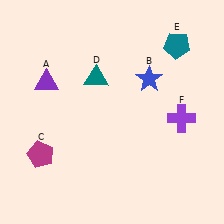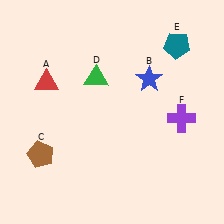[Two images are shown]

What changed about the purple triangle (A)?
In Image 1, A is purple. In Image 2, it changed to red.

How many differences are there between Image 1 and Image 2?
There are 3 differences between the two images.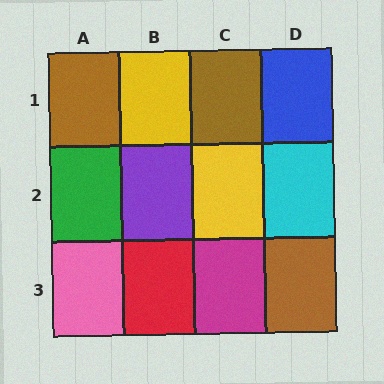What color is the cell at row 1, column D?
Blue.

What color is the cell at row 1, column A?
Brown.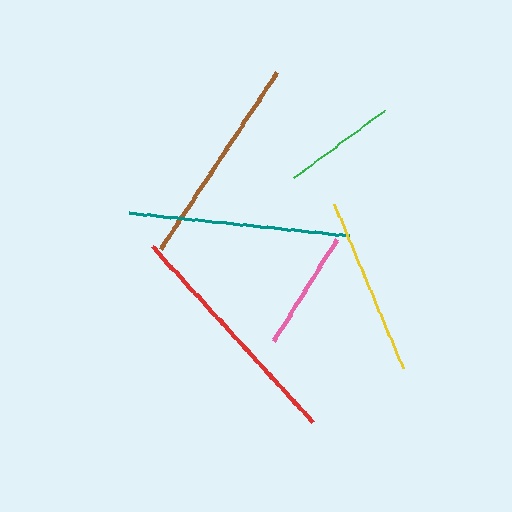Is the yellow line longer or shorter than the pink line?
The yellow line is longer than the pink line.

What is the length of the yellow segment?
The yellow segment is approximately 178 pixels long.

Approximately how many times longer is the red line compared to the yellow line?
The red line is approximately 1.3 times the length of the yellow line.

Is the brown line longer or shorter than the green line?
The brown line is longer than the green line.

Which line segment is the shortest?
The green line is the shortest at approximately 114 pixels.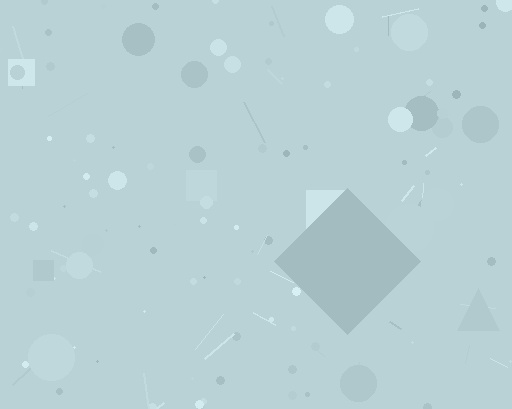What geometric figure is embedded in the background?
A diamond is embedded in the background.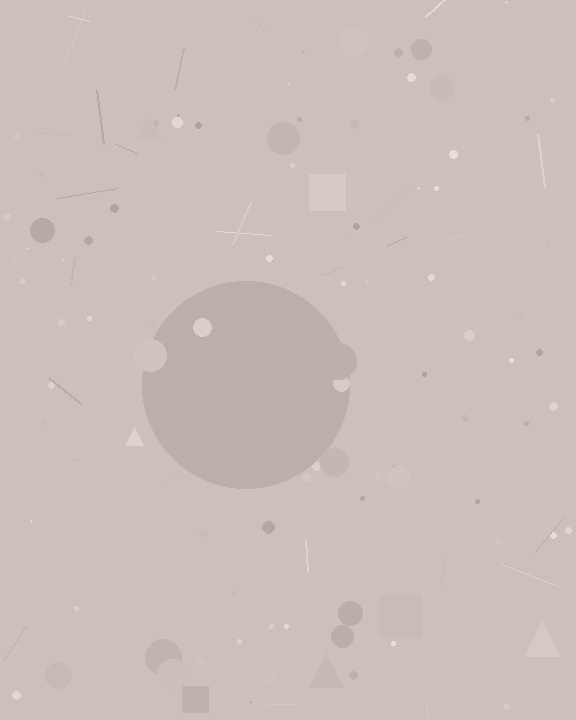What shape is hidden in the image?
A circle is hidden in the image.